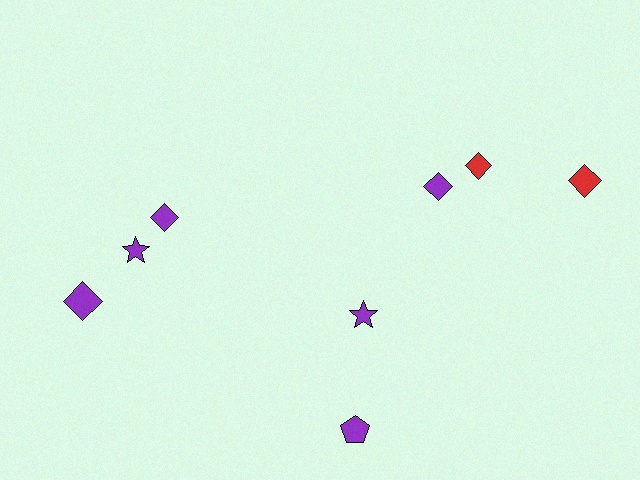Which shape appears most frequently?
Diamond, with 5 objects.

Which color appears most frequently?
Purple, with 6 objects.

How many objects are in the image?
There are 8 objects.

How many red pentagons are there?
There are no red pentagons.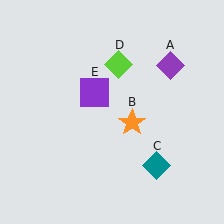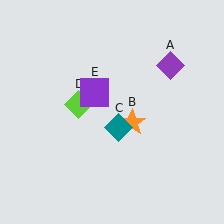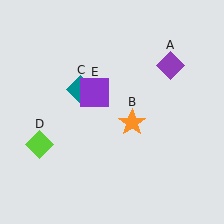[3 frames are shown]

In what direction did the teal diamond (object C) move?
The teal diamond (object C) moved up and to the left.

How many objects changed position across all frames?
2 objects changed position: teal diamond (object C), lime diamond (object D).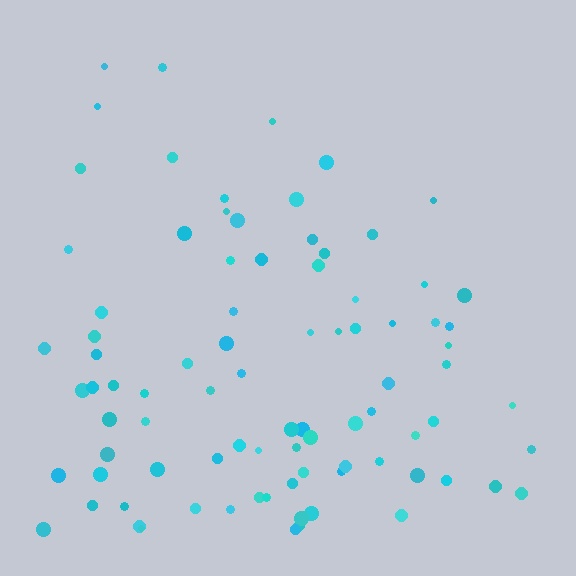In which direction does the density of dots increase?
From top to bottom, with the bottom side densest.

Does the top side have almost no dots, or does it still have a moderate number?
Still a moderate number, just noticeably fewer than the bottom.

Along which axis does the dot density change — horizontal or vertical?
Vertical.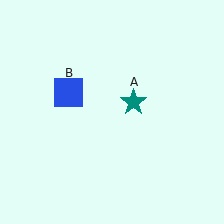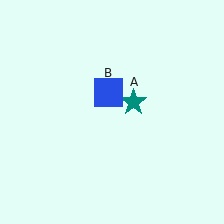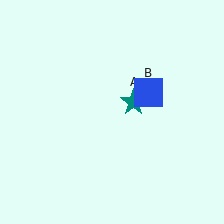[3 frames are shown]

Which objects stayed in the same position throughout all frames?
Teal star (object A) remained stationary.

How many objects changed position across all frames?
1 object changed position: blue square (object B).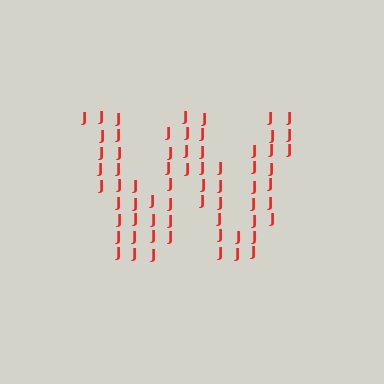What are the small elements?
The small elements are letter J's.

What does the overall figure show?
The overall figure shows the letter W.